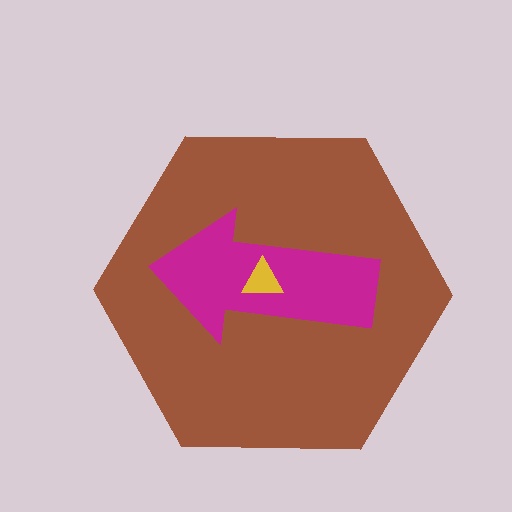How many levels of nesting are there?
3.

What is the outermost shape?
The brown hexagon.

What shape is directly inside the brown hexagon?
The magenta arrow.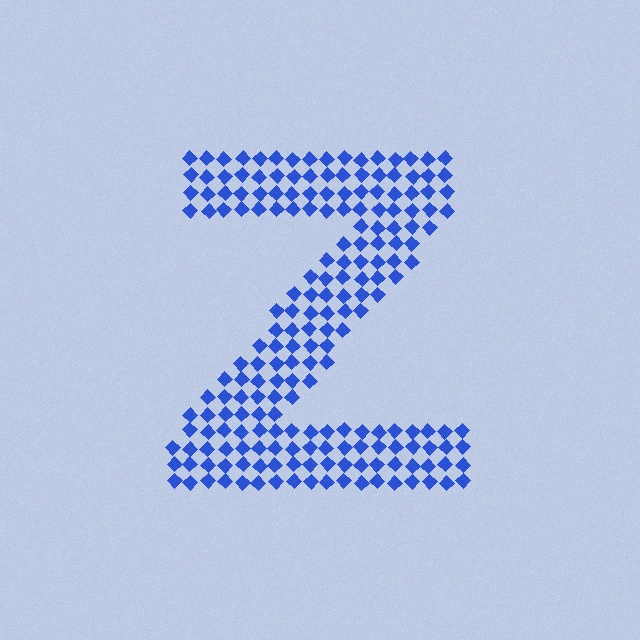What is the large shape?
The large shape is the letter Z.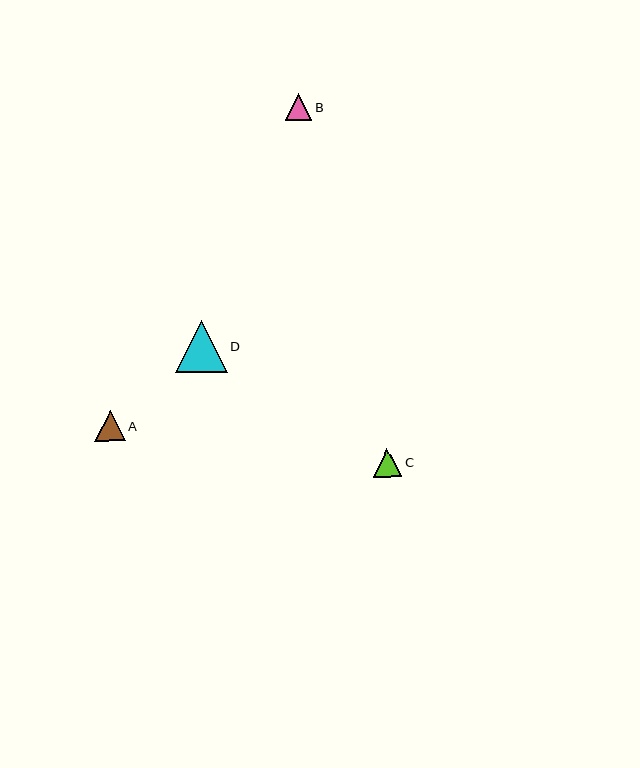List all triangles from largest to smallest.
From largest to smallest: D, A, C, B.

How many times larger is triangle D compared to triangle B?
Triangle D is approximately 2.0 times the size of triangle B.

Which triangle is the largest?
Triangle D is the largest with a size of approximately 52 pixels.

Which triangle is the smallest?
Triangle B is the smallest with a size of approximately 26 pixels.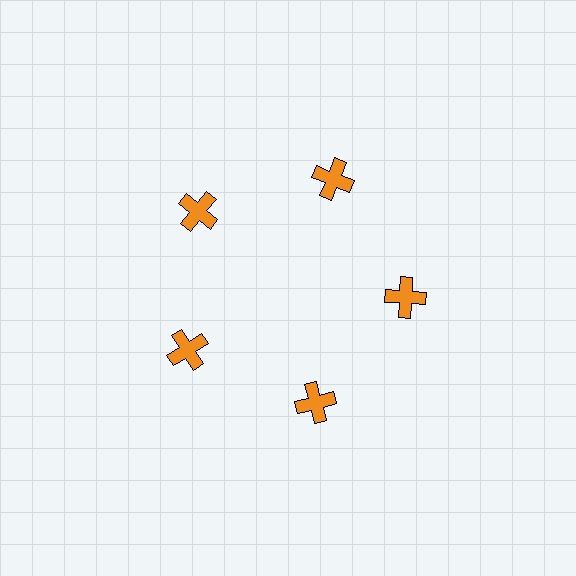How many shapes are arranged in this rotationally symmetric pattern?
There are 5 shapes, arranged in 5 groups of 1.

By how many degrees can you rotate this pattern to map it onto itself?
The pattern maps onto itself every 72 degrees of rotation.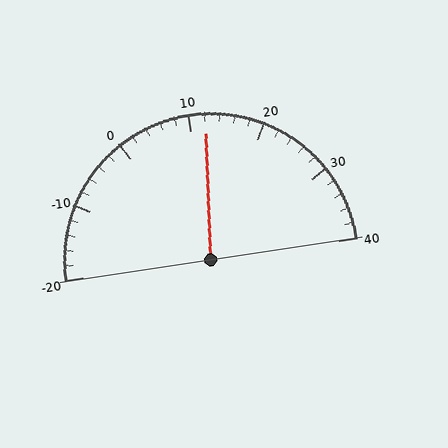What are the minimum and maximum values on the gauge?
The gauge ranges from -20 to 40.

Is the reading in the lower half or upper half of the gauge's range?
The reading is in the upper half of the range (-20 to 40).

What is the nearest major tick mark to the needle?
The nearest major tick mark is 10.